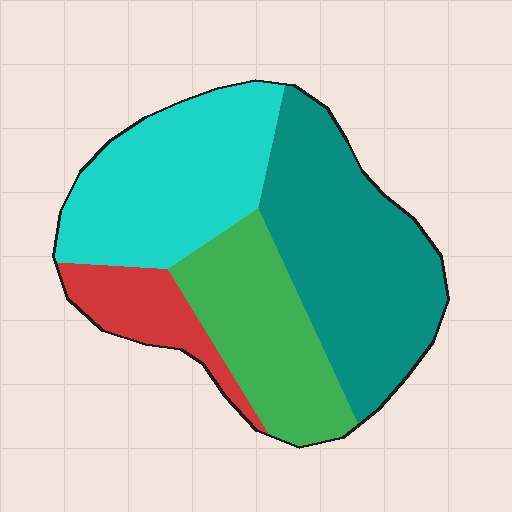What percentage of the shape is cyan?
Cyan covers 30% of the shape.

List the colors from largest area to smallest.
From largest to smallest: teal, cyan, green, red.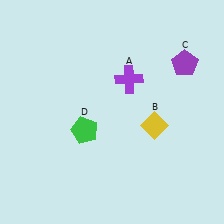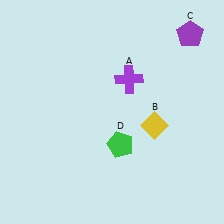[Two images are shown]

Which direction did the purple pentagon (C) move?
The purple pentagon (C) moved up.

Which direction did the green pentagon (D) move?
The green pentagon (D) moved right.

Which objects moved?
The objects that moved are: the purple pentagon (C), the green pentagon (D).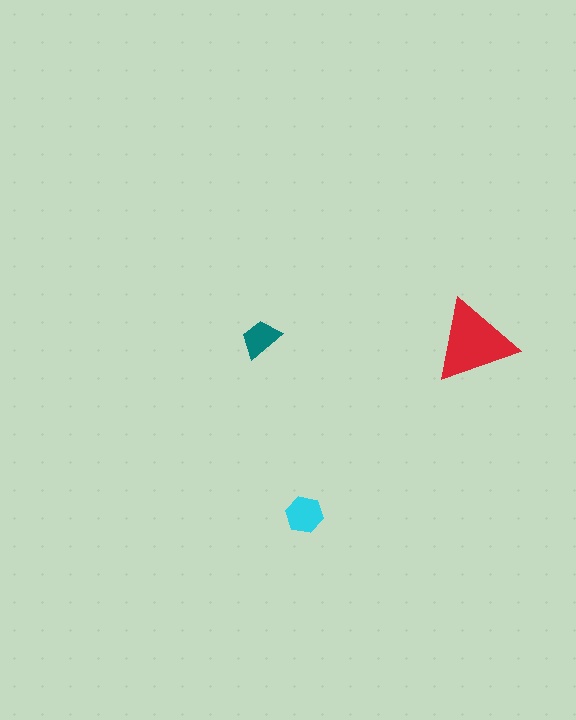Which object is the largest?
The red triangle.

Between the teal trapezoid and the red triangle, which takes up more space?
The red triangle.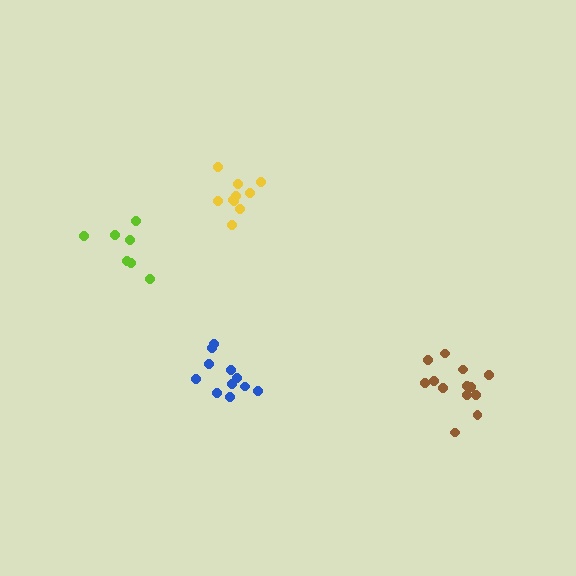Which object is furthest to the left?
The lime cluster is leftmost.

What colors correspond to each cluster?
The clusters are colored: blue, yellow, lime, brown.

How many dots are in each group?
Group 1: 11 dots, Group 2: 10 dots, Group 3: 7 dots, Group 4: 13 dots (41 total).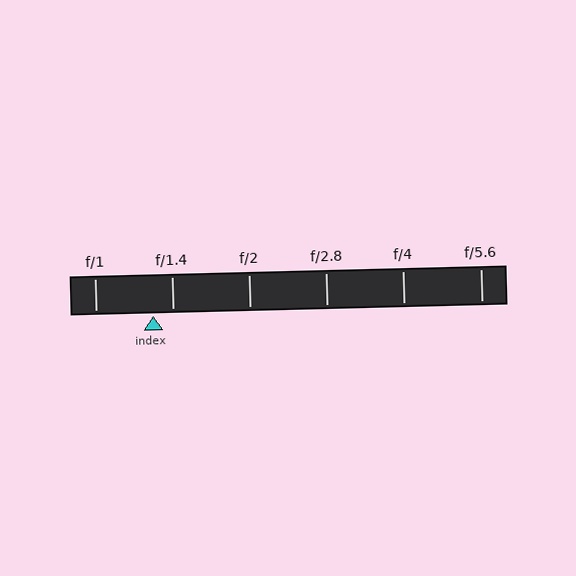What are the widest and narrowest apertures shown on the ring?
The widest aperture shown is f/1 and the narrowest is f/5.6.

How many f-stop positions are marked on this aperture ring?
There are 6 f-stop positions marked.